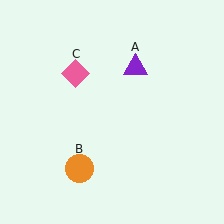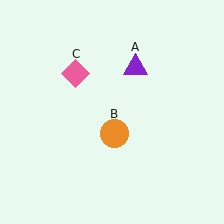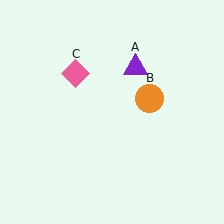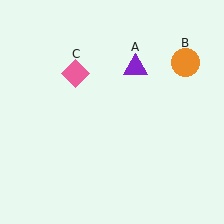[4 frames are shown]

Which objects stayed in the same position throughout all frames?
Purple triangle (object A) and pink diamond (object C) remained stationary.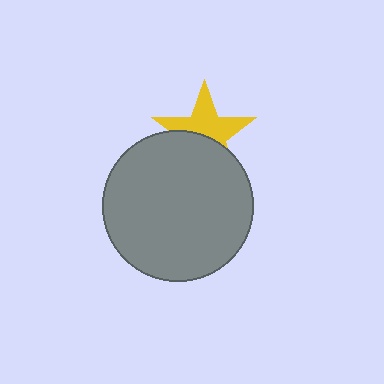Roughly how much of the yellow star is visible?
About half of it is visible (roughly 55%).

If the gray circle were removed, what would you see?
You would see the complete yellow star.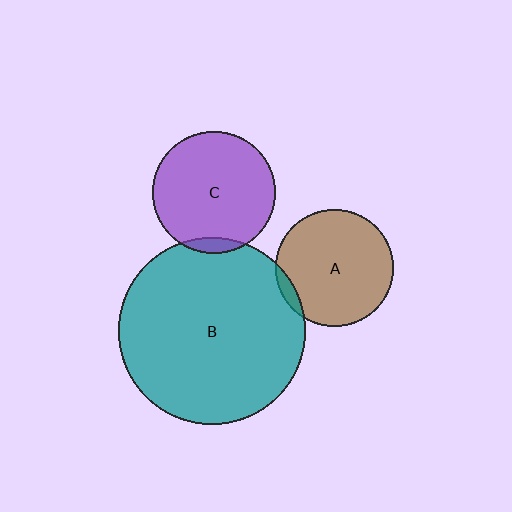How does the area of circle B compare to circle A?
Approximately 2.5 times.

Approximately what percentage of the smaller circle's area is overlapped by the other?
Approximately 5%.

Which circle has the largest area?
Circle B (teal).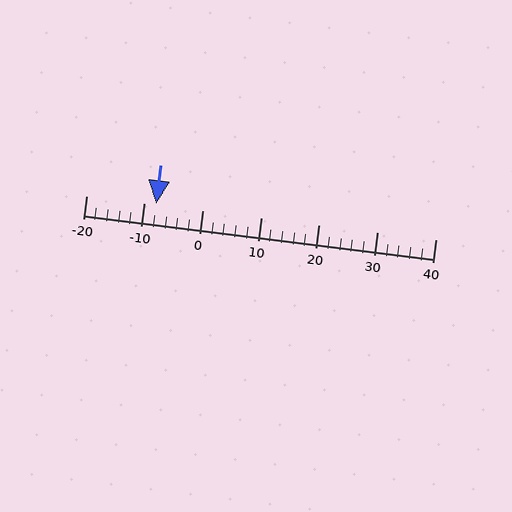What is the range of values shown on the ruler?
The ruler shows values from -20 to 40.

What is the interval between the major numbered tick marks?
The major tick marks are spaced 10 units apart.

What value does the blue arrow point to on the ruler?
The blue arrow points to approximately -8.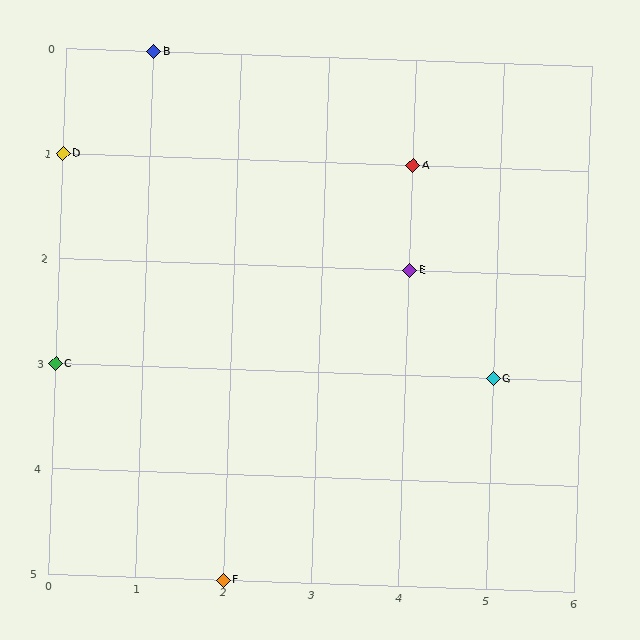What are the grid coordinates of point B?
Point B is at grid coordinates (1, 0).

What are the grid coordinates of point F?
Point F is at grid coordinates (2, 5).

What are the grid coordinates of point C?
Point C is at grid coordinates (0, 3).